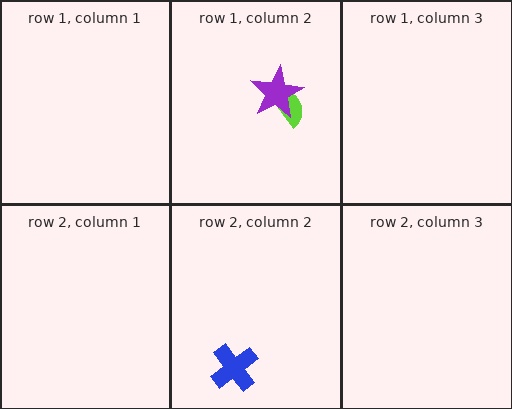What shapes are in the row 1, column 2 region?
The lime semicircle, the purple star.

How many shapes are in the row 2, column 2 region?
1.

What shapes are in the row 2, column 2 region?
The blue cross.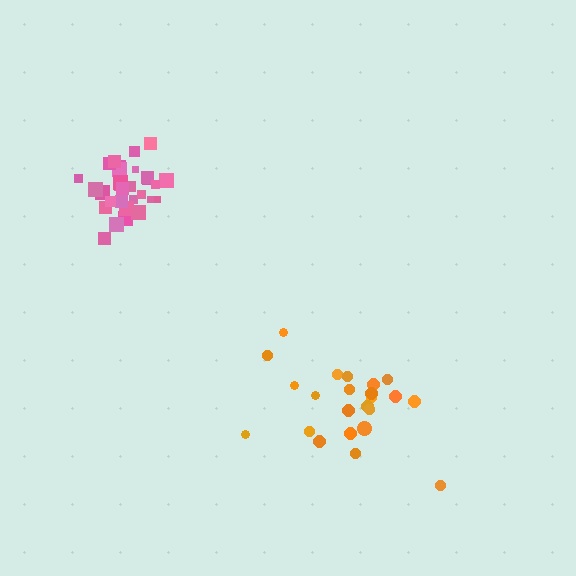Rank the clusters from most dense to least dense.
pink, orange.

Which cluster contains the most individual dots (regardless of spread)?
Pink (31).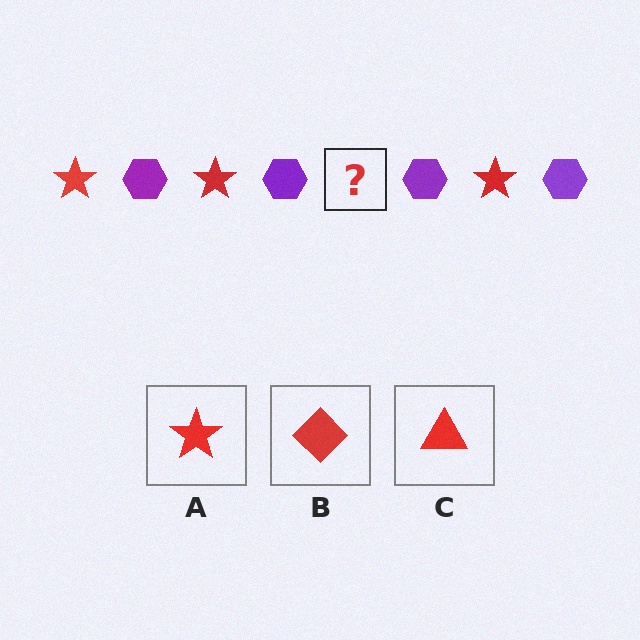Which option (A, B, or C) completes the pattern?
A.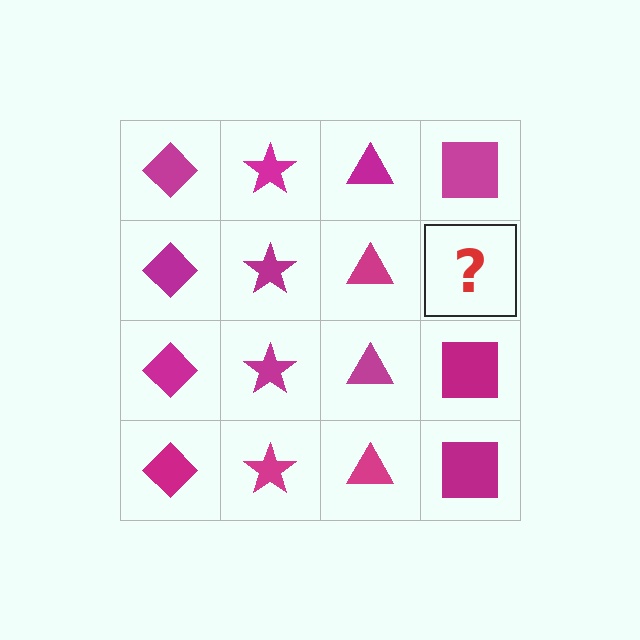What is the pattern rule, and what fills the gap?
The rule is that each column has a consistent shape. The gap should be filled with a magenta square.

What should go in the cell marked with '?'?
The missing cell should contain a magenta square.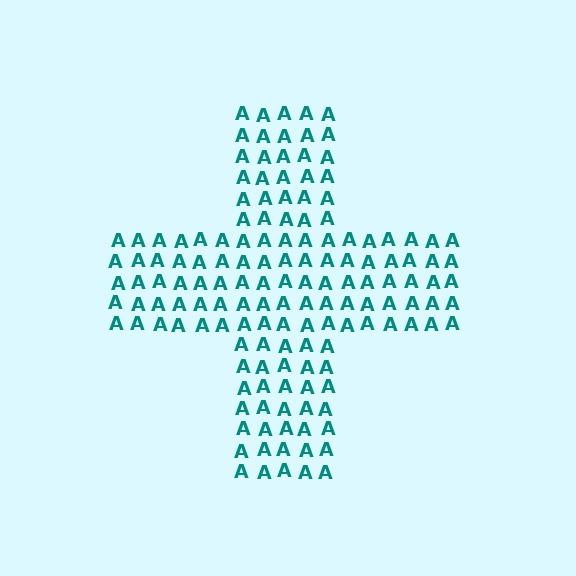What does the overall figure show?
The overall figure shows a cross.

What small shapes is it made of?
It is made of small letter A's.